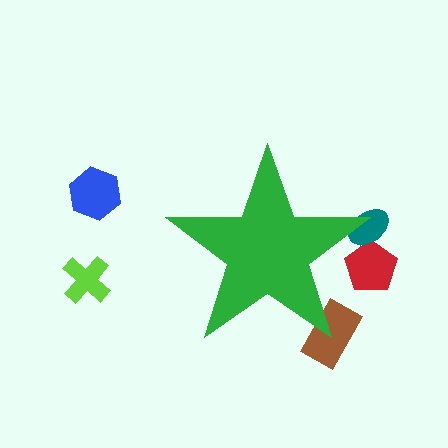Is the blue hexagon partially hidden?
No, the blue hexagon is fully visible.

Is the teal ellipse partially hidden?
Yes, the teal ellipse is partially hidden behind the green star.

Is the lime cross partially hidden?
No, the lime cross is fully visible.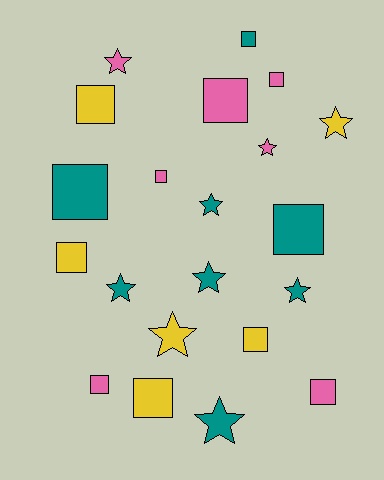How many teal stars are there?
There are 5 teal stars.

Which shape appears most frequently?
Square, with 12 objects.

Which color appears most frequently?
Teal, with 8 objects.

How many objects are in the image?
There are 21 objects.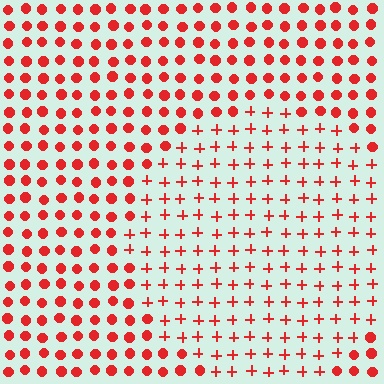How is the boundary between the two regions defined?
The boundary is defined by a change in element shape: plus signs inside vs. circles outside. All elements share the same color and spacing.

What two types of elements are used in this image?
The image uses plus signs inside the circle region and circles outside it.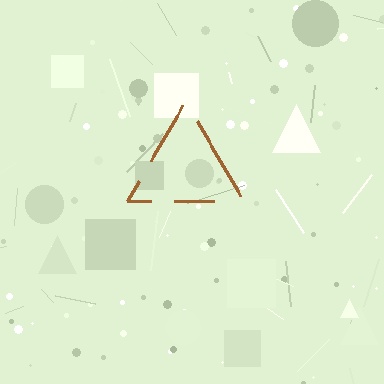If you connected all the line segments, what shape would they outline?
They would outline a triangle.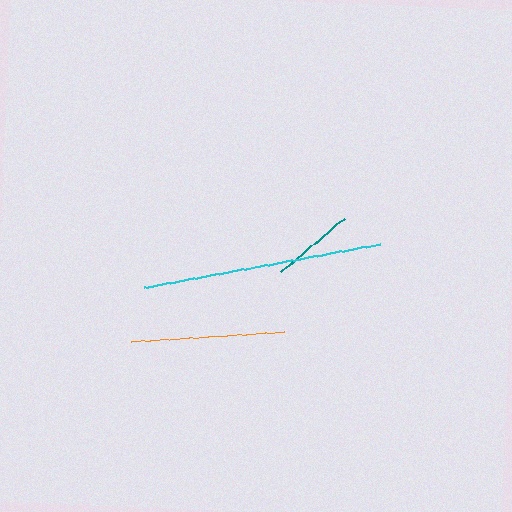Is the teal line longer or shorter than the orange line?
The orange line is longer than the teal line.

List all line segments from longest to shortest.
From longest to shortest: cyan, orange, teal.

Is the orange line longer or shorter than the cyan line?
The cyan line is longer than the orange line.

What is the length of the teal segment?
The teal segment is approximately 83 pixels long.